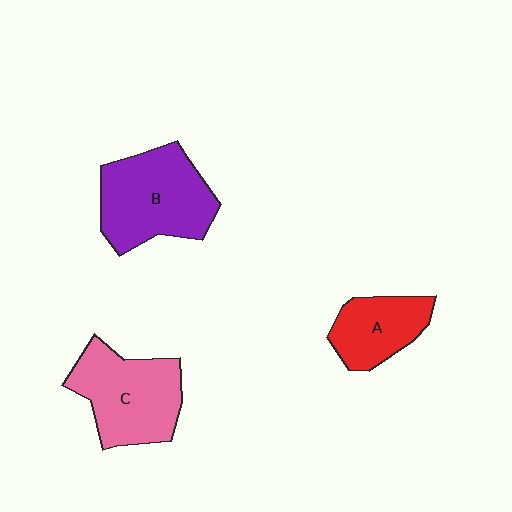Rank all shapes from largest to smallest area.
From largest to smallest: B (purple), C (pink), A (red).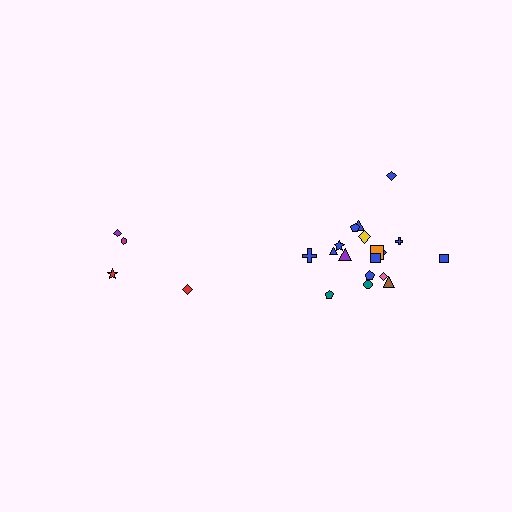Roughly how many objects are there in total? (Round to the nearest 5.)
Roughly 20 objects in total.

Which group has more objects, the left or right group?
The right group.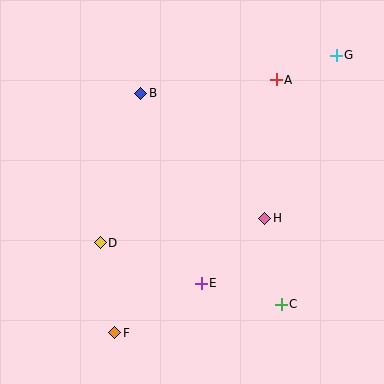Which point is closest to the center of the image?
Point H at (265, 218) is closest to the center.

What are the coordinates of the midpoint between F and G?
The midpoint between F and G is at (226, 194).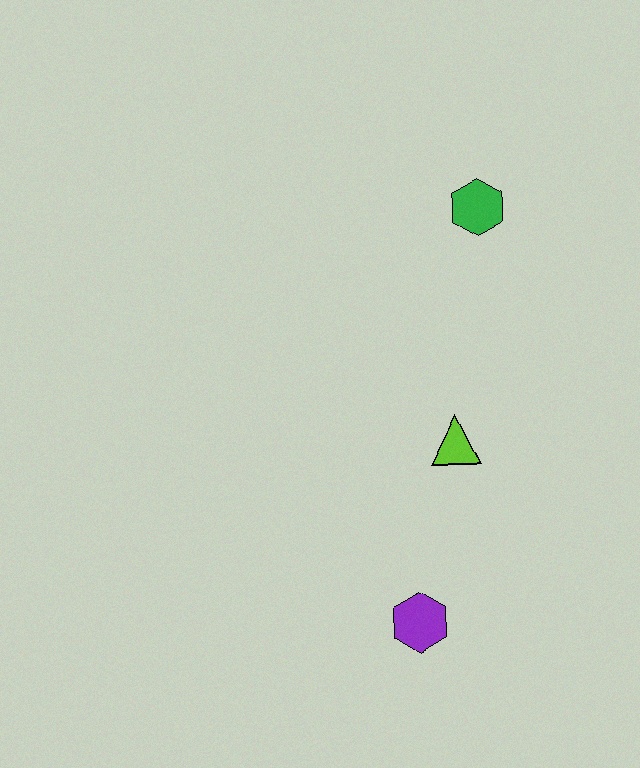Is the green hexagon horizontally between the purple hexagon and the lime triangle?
No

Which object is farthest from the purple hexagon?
The green hexagon is farthest from the purple hexagon.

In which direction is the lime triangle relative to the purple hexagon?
The lime triangle is above the purple hexagon.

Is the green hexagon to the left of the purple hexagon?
No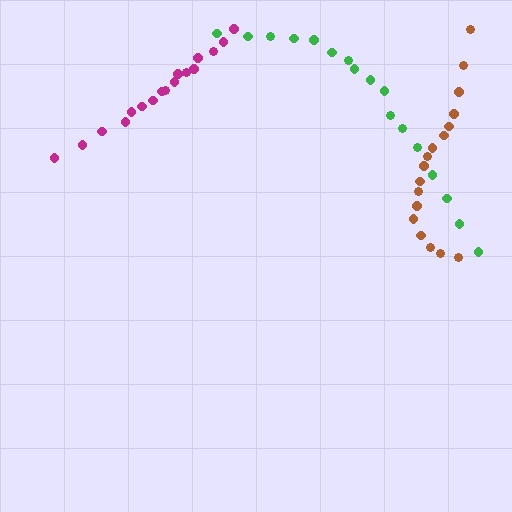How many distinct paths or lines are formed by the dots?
There are 3 distinct paths.